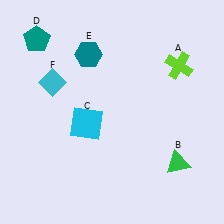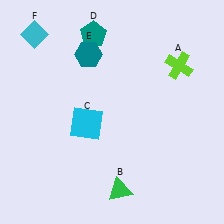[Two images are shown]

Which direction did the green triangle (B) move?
The green triangle (B) moved left.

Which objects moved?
The objects that moved are: the green triangle (B), the teal pentagon (D), the cyan diamond (F).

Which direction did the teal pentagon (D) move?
The teal pentagon (D) moved right.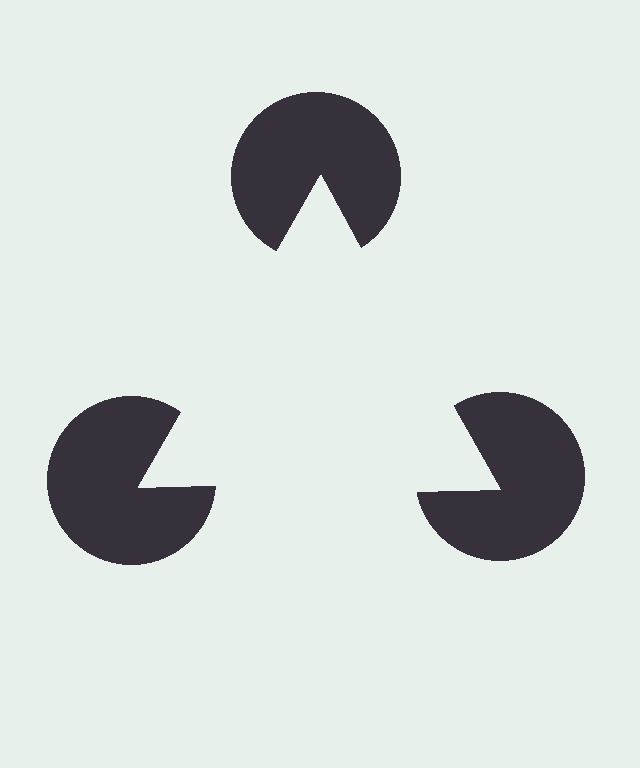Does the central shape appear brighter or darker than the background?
It typically appears slightly brighter than the background, even though no actual brightness change is drawn.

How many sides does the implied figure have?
3 sides.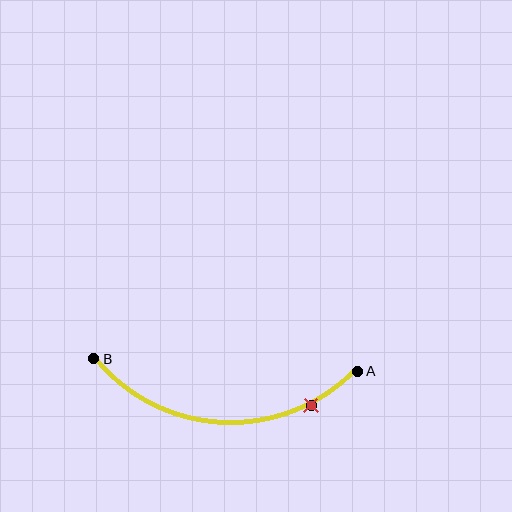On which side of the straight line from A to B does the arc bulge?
The arc bulges below the straight line connecting A and B.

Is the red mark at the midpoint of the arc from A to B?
No. The red mark lies on the arc but is closer to endpoint A. The arc midpoint would be at the point on the curve equidistant along the arc from both A and B.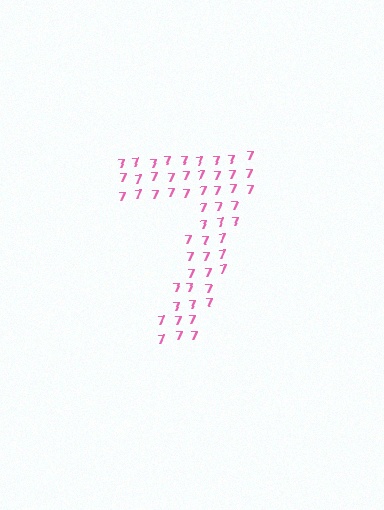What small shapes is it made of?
It is made of small digit 7's.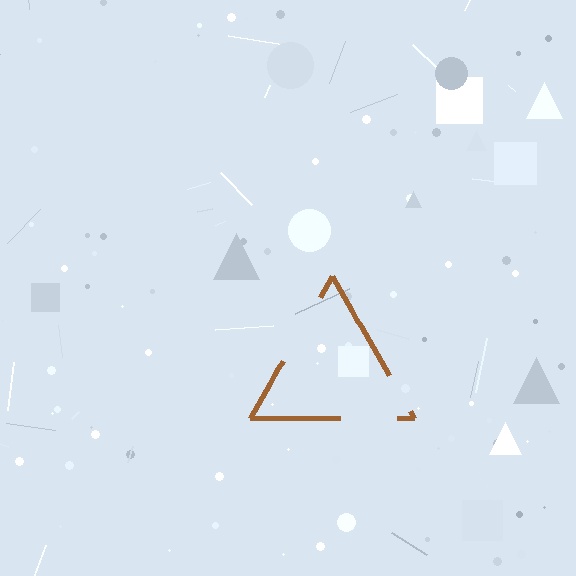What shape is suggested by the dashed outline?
The dashed outline suggests a triangle.